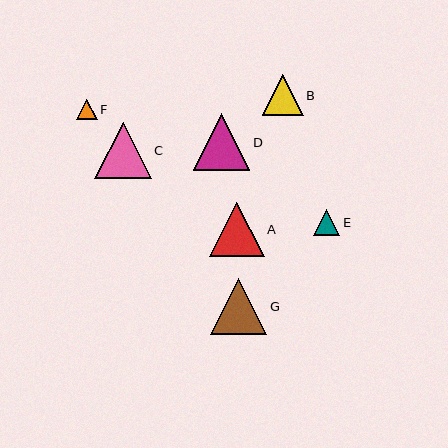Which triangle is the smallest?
Triangle F is the smallest with a size of approximately 20 pixels.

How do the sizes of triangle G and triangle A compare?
Triangle G and triangle A are approximately the same size.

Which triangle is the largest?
Triangle D is the largest with a size of approximately 57 pixels.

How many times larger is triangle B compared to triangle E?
Triangle B is approximately 1.6 times the size of triangle E.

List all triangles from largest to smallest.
From largest to smallest: D, C, G, A, B, E, F.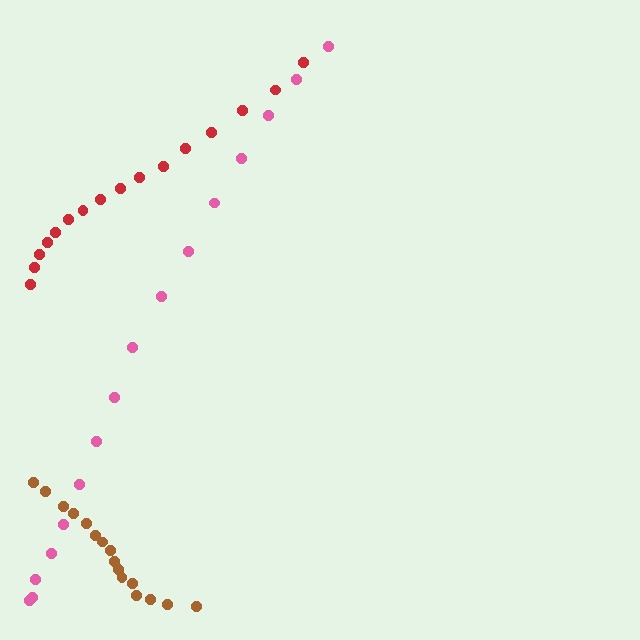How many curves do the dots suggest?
There are 3 distinct paths.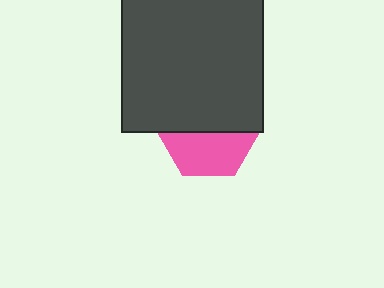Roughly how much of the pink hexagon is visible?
About half of it is visible (roughly 46%).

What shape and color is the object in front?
The object in front is a dark gray square.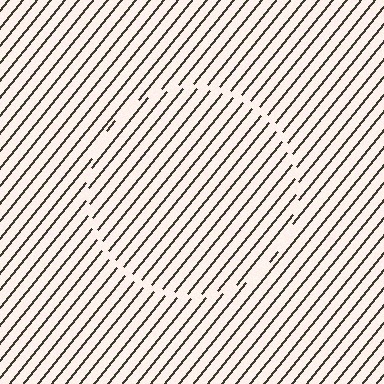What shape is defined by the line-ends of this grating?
An illusory circle. The interior of the shape contains the same grating, shifted by half a period — the contour is defined by the phase discontinuity where line-ends from the inner and outer gratings abut.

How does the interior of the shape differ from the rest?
The interior of the shape contains the same grating, shifted by half a period — the contour is defined by the phase discontinuity where line-ends from the inner and outer gratings abut.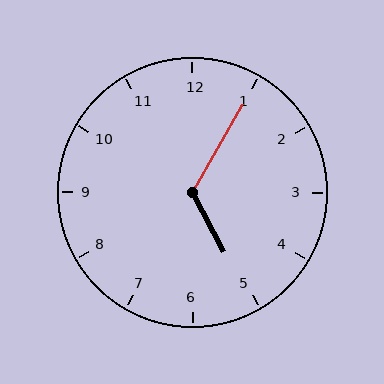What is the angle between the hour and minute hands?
Approximately 122 degrees.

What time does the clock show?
5:05.